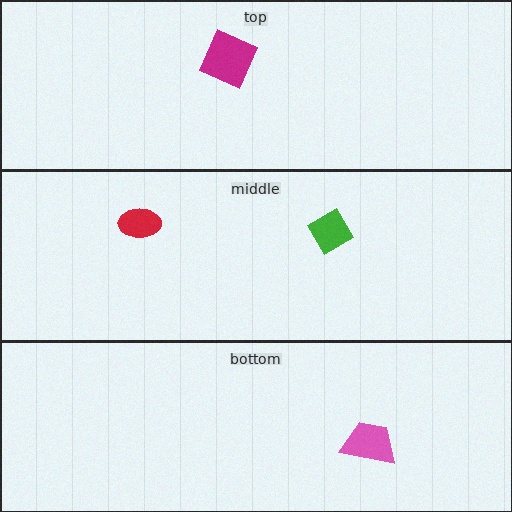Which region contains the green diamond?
The middle region.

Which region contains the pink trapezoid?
The bottom region.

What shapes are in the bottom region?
The pink trapezoid.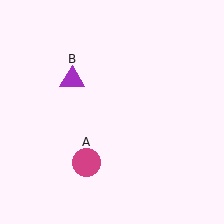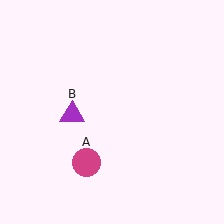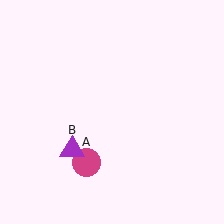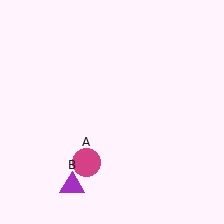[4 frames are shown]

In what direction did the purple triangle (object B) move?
The purple triangle (object B) moved down.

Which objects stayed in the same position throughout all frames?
Magenta circle (object A) remained stationary.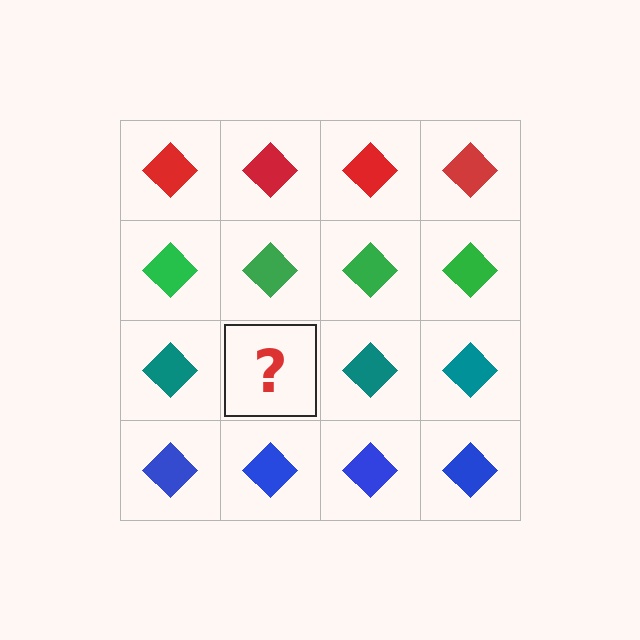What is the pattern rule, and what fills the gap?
The rule is that each row has a consistent color. The gap should be filled with a teal diamond.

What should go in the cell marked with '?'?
The missing cell should contain a teal diamond.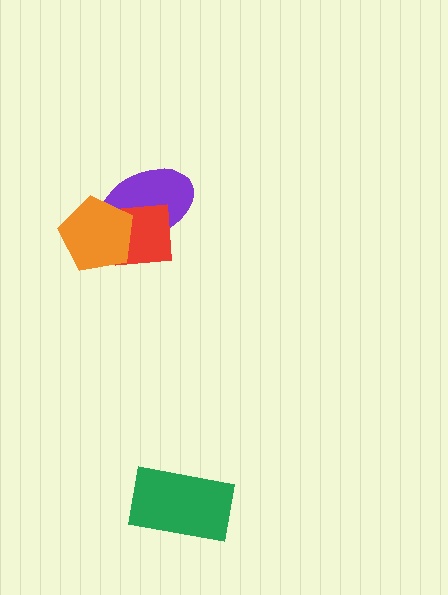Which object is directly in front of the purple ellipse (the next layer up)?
The red square is directly in front of the purple ellipse.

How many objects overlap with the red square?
2 objects overlap with the red square.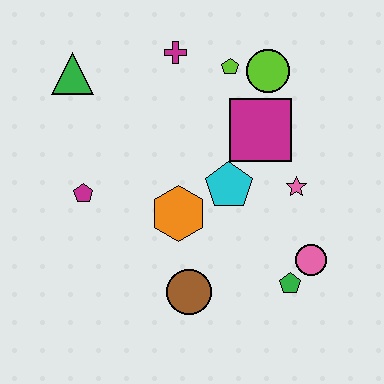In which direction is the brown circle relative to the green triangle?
The brown circle is below the green triangle.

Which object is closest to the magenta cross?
The lime pentagon is closest to the magenta cross.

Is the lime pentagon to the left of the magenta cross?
No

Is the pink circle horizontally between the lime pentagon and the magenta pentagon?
No